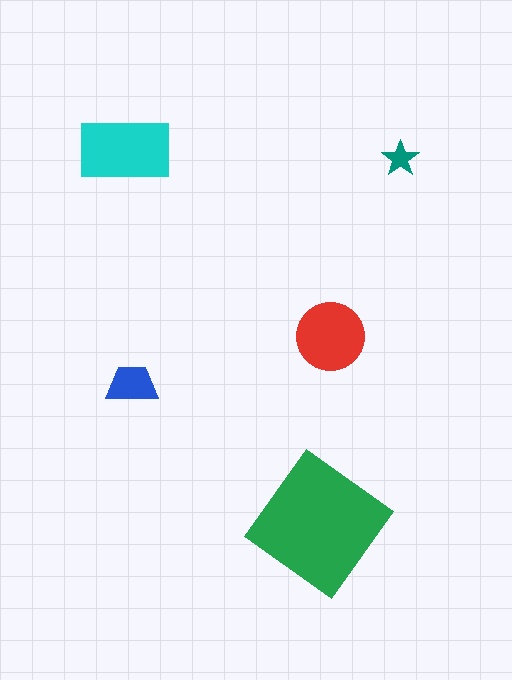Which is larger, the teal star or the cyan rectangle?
The cyan rectangle.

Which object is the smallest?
The teal star.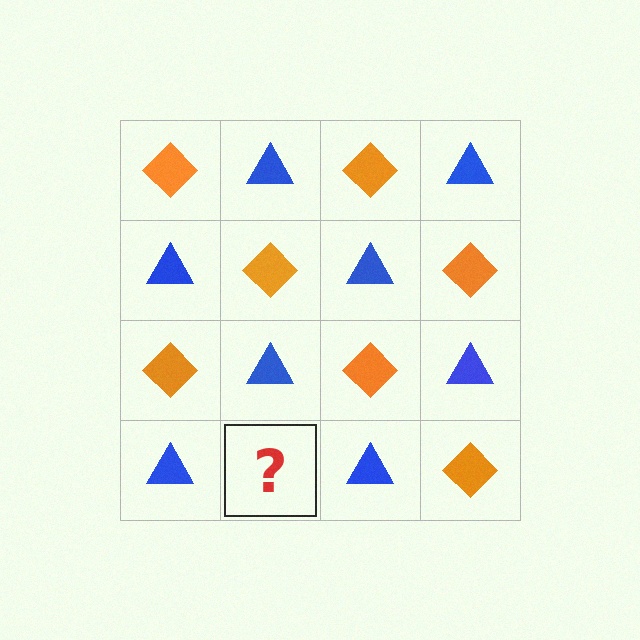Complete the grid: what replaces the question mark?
The question mark should be replaced with an orange diamond.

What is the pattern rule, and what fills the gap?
The rule is that it alternates orange diamond and blue triangle in a checkerboard pattern. The gap should be filled with an orange diamond.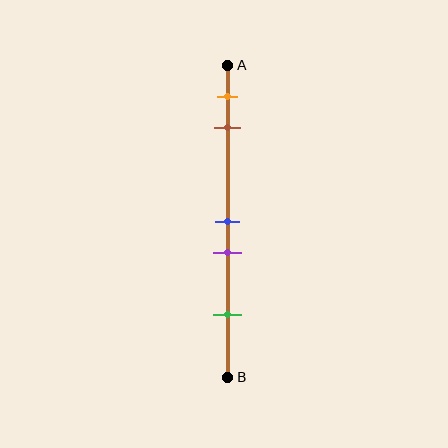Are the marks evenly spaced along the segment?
No, the marks are not evenly spaced.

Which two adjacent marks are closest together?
The blue and purple marks are the closest adjacent pair.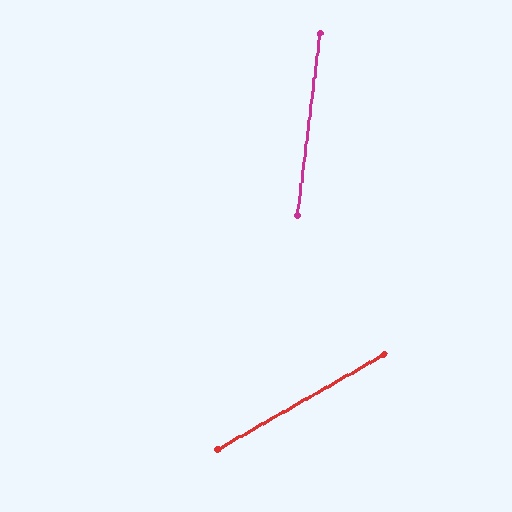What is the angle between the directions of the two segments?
Approximately 53 degrees.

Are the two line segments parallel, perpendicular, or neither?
Neither parallel nor perpendicular — they differ by about 53°.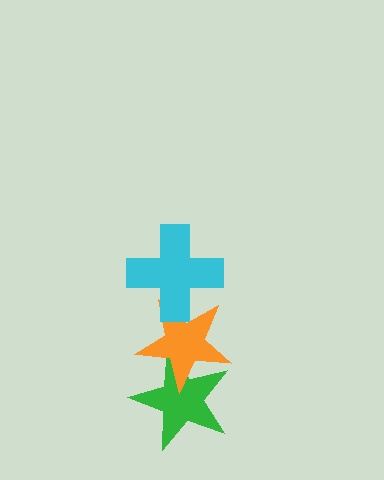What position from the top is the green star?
The green star is 3rd from the top.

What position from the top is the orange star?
The orange star is 2nd from the top.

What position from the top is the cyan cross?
The cyan cross is 1st from the top.